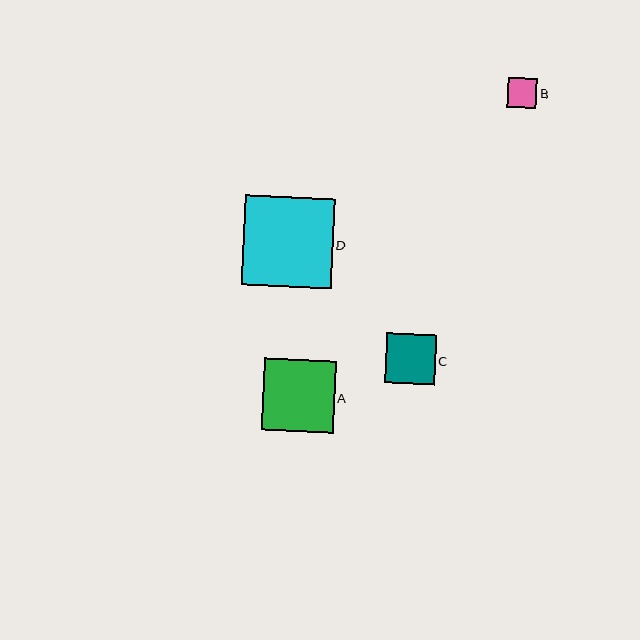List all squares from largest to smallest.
From largest to smallest: D, A, C, B.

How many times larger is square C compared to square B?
Square C is approximately 1.7 times the size of square B.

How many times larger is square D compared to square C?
Square D is approximately 1.8 times the size of square C.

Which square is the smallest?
Square B is the smallest with a size of approximately 30 pixels.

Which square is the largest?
Square D is the largest with a size of approximately 90 pixels.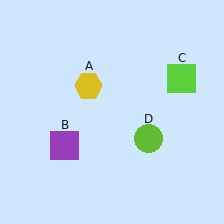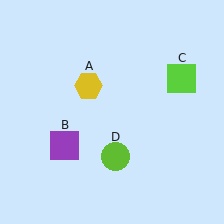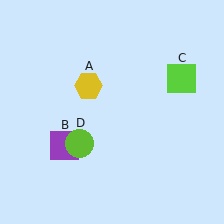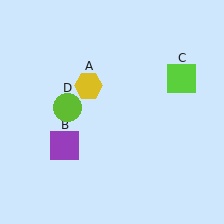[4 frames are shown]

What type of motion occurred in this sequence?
The lime circle (object D) rotated clockwise around the center of the scene.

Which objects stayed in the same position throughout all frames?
Yellow hexagon (object A) and purple square (object B) and lime square (object C) remained stationary.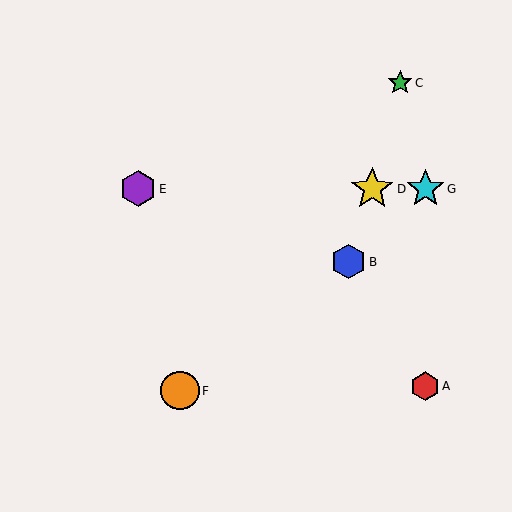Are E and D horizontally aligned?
Yes, both are at y≈189.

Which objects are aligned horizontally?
Objects D, E, G are aligned horizontally.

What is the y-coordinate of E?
Object E is at y≈189.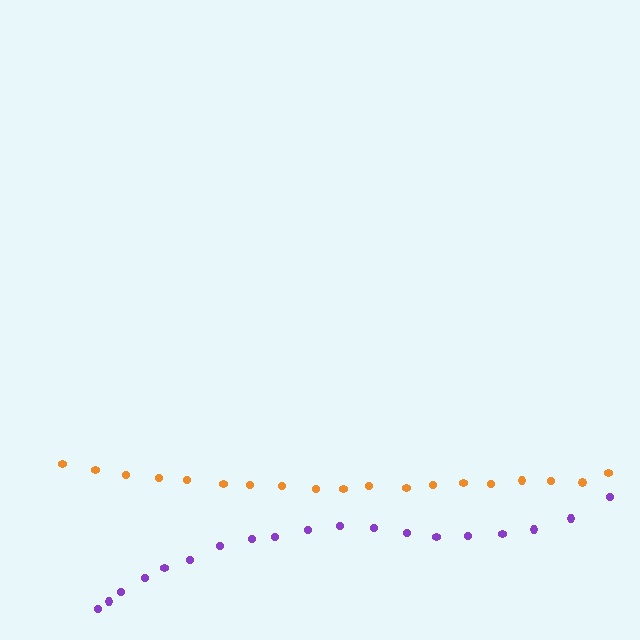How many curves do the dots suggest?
There are 2 distinct paths.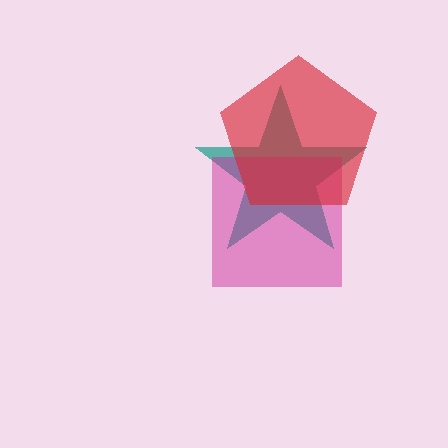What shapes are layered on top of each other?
The layered shapes are: a teal star, a magenta square, a red pentagon.